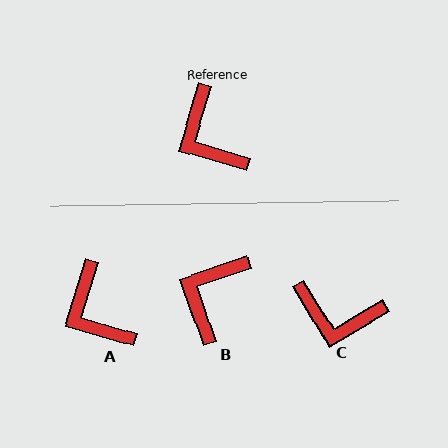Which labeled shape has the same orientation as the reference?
A.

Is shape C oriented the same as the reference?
No, it is off by about 47 degrees.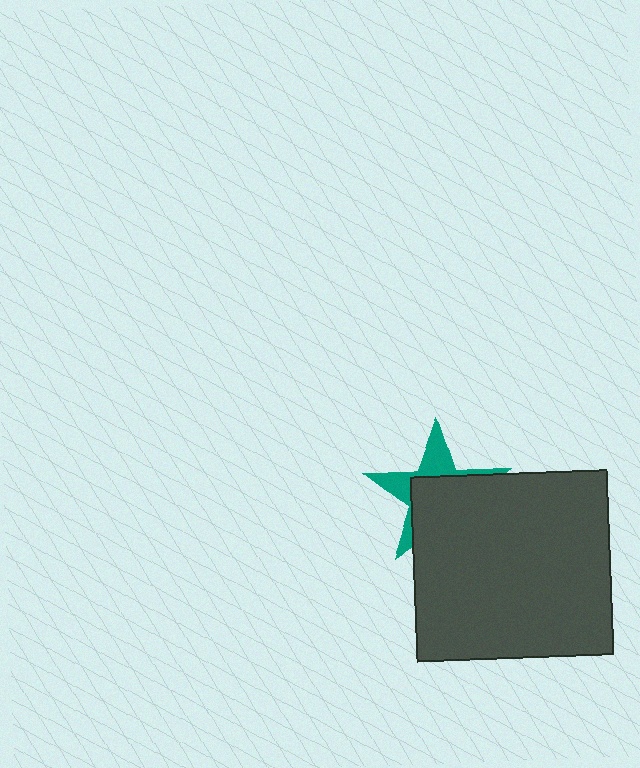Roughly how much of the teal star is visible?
A small part of it is visible (roughly 37%).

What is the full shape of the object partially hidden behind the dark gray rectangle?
The partially hidden object is a teal star.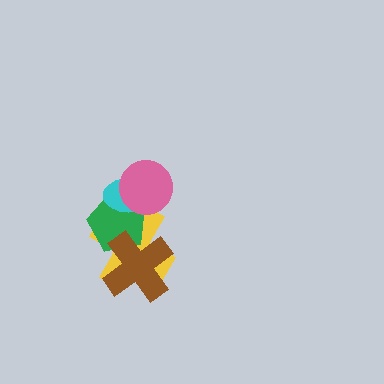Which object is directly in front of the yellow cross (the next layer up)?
The green pentagon is directly in front of the yellow cross.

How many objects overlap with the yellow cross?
4 objects overlap with the yellow cross.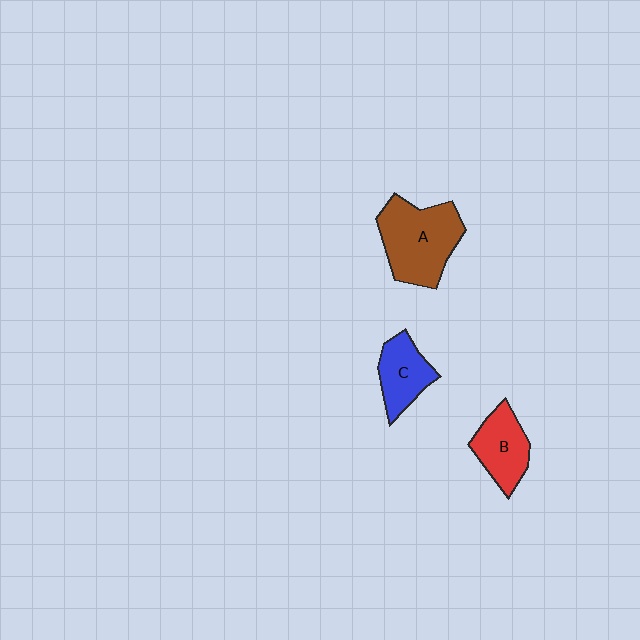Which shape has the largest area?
Shape A (brown).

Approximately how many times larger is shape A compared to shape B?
Approximately 1.6 times.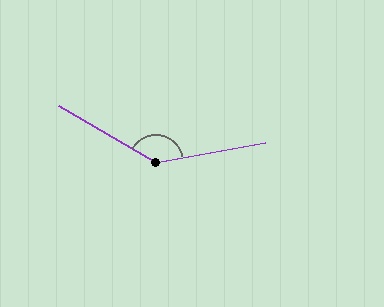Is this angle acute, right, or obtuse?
It is obtuse.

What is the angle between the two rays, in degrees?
Approximately 140 degrees.